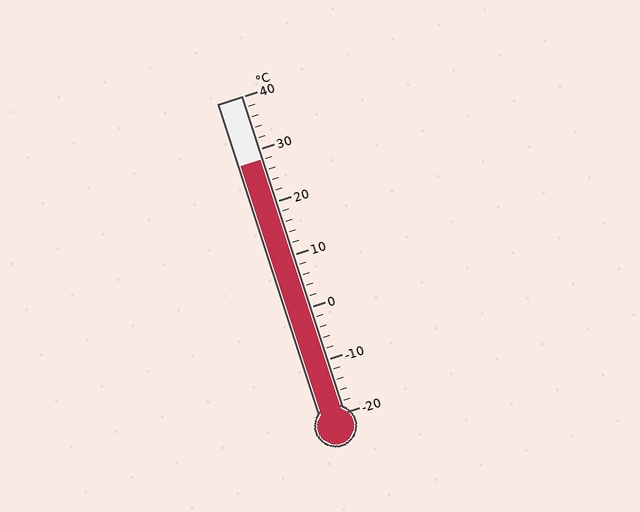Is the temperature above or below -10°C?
The temperature is above -10°C.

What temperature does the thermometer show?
The thermometer shows approximately 28°C.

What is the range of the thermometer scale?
The thermometer scale ranges from -20°C to 40°C.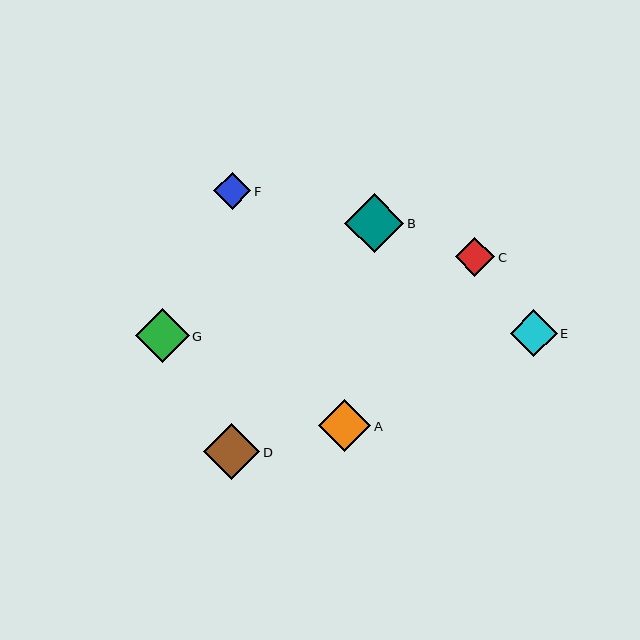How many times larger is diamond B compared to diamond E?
Diamond B is approximately 1.3 times the size of diamond E.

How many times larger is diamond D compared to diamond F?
Diamond D is approximately 1.5 times the size of diamond F.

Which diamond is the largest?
Diamond B is the largest with a size of approximately 59 pixels.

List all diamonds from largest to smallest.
From largest to smallest: B, D, G, A, E, C, F.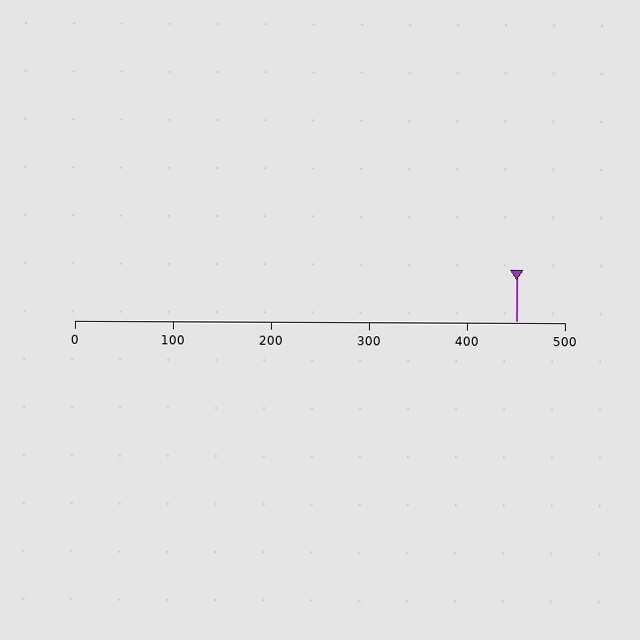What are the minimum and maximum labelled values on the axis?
The axis runs from 0 to 500.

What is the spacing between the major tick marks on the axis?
The major ticks are spaced 100 apart.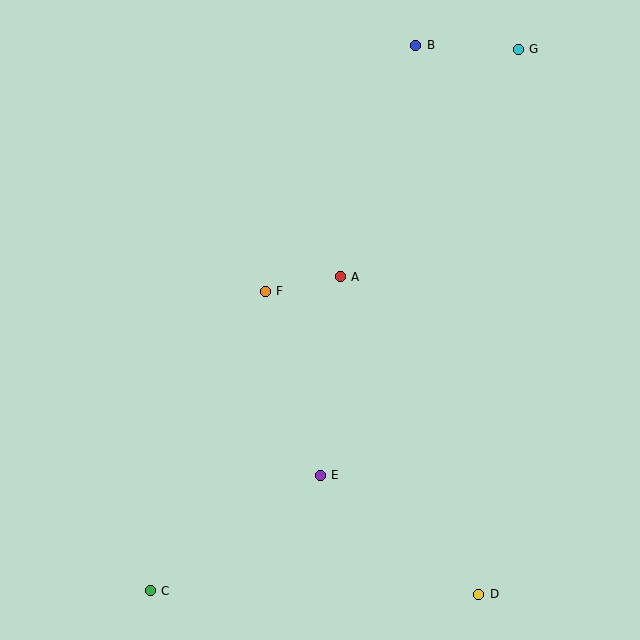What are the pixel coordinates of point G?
Point G is at (518, 49).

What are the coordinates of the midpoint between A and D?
The midpoint between A and D is at (410, 436).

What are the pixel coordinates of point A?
Point A is at (340, 277).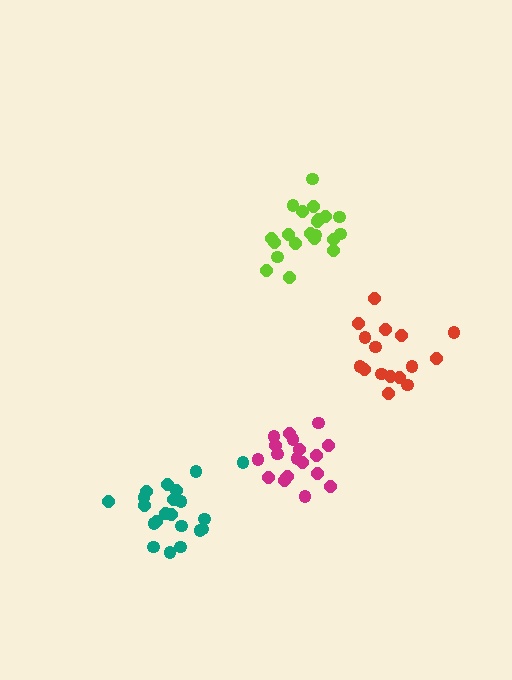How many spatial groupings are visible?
There are 4 spatial groupings.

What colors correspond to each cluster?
The clusters are colored: magenta, teal, lime, red.